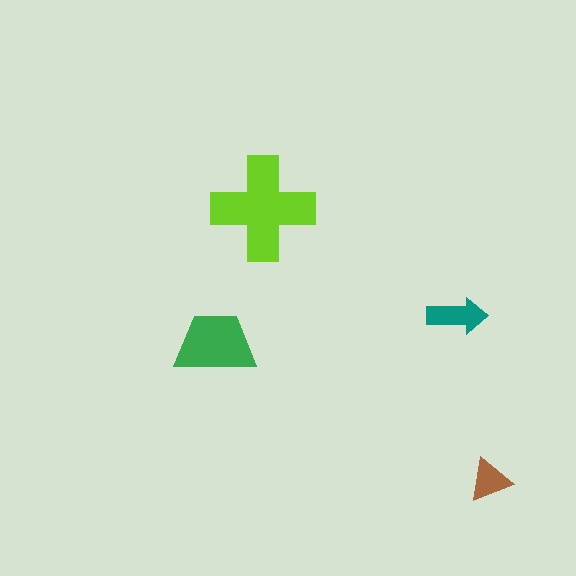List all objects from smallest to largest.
The brown triangle, the teal arrow, the green trapezoid, the lime cross.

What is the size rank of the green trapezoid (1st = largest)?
2nd.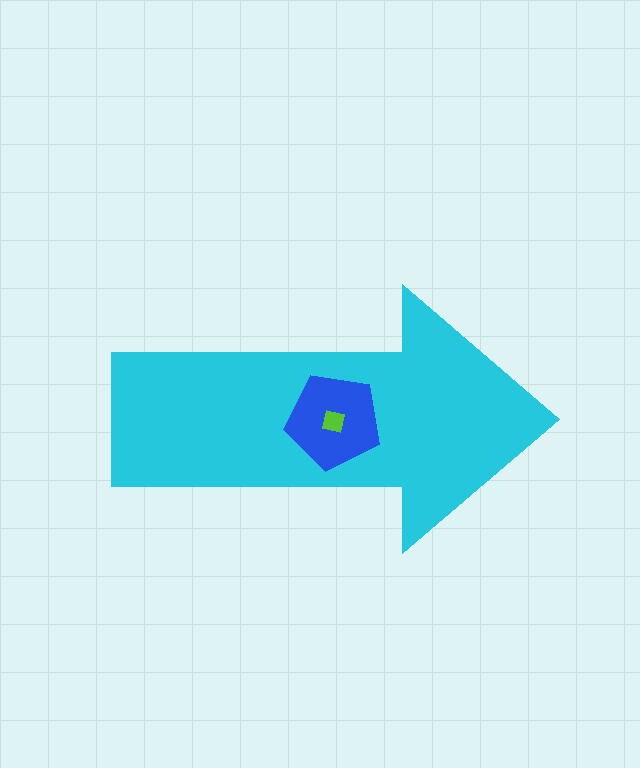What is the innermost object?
The lime square.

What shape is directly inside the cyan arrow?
The blue pentagon.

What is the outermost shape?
The cyan arrow.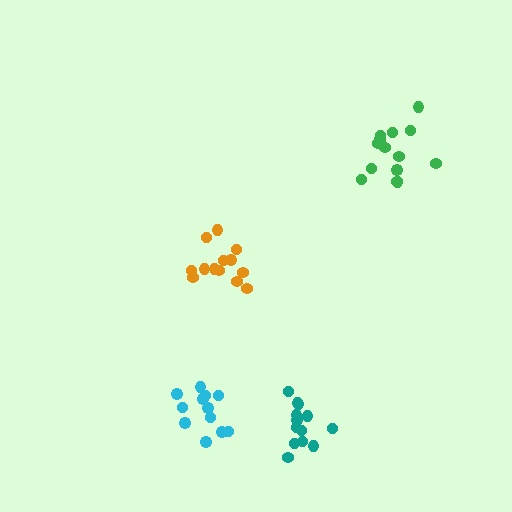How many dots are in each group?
Group 1: 13 dots, Group 2: 12 dots, Group 3: 13 dots, Group 4: 14 dots (52 total).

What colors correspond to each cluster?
The clusters are colored: orange, cyan, teal, green.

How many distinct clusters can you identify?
There are 4 distinct clusters.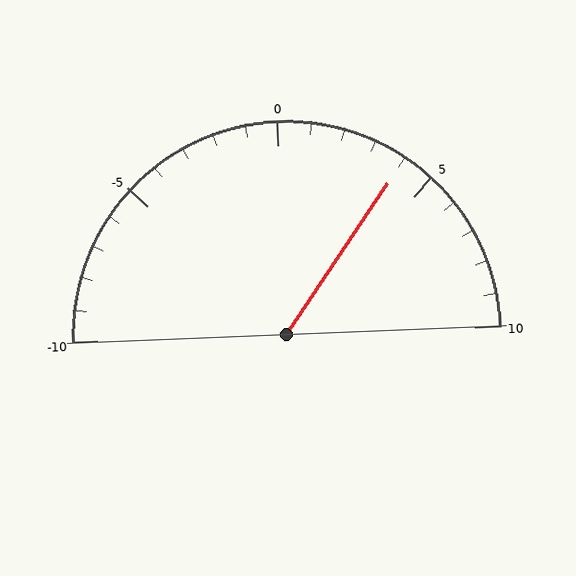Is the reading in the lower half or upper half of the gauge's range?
The reading is in the upper half of the range (-10 to 10).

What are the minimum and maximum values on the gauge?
The gauge ranges from -10 to 10.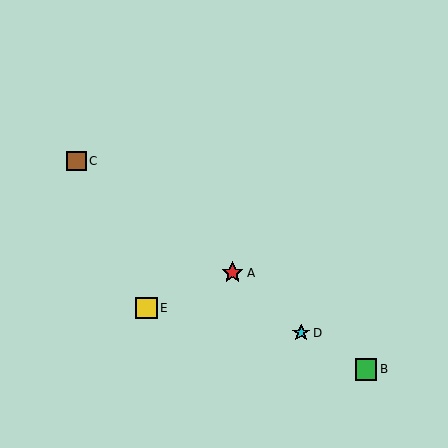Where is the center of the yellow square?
The center of the yellow square is at (146, 308).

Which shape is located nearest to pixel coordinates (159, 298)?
The yellow square (labeled E) at (146, 308) is nearest to that location.